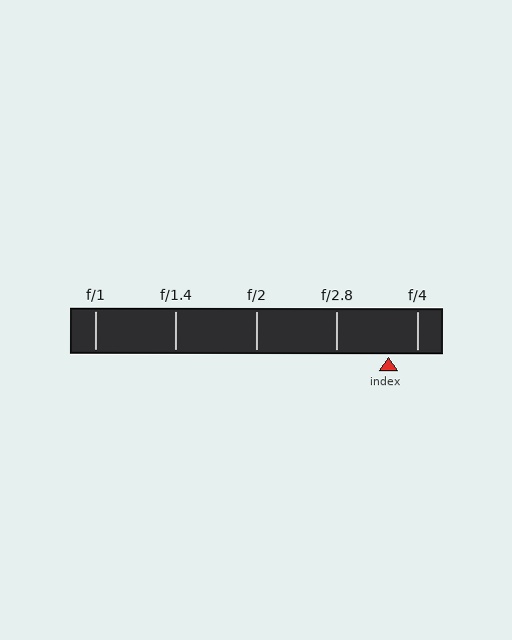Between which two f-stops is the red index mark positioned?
The index mark is between f/2.8 and f/4.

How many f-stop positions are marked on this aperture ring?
There are 5 f-stop positions marked.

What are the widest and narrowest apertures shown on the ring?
The widest aperture shown is f/1 and the narrowest is f/4.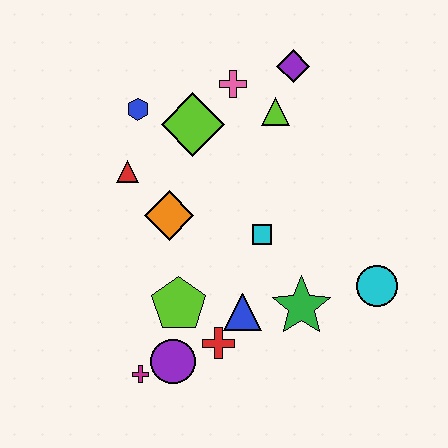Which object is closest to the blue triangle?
The red cross is closest to the blue triangle.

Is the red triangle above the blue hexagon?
No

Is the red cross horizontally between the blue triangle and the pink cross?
No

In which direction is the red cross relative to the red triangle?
The red cross is below the red triangle.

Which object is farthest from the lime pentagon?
The purple diamond is farthest from the lime pentagon.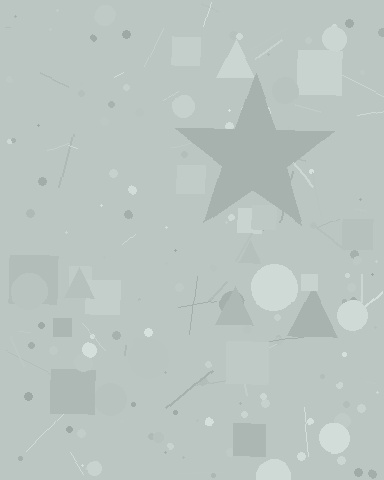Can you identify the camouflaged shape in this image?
The camouflaged shape is a star.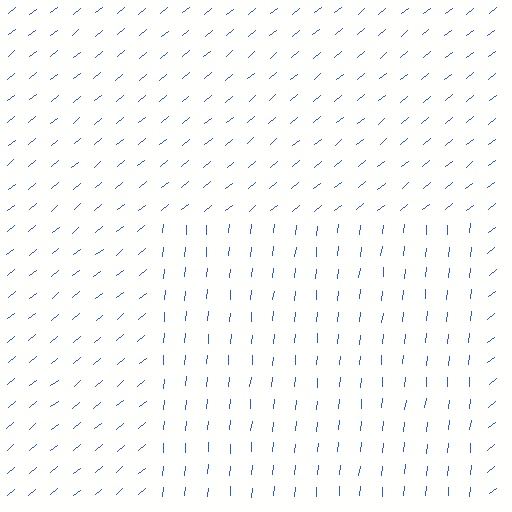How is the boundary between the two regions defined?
The boundary is defined purely by a change in line orientation (approximately 45 degrees difference). All lines are the same color and thickness.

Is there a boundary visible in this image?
Yes, there is a texture boundary formed by a change in line orientation.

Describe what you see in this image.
The image is filled with small blue line segments. A rectangle region in the image has lines oriented differently from the surrounding lines, creating a visible texture boundary.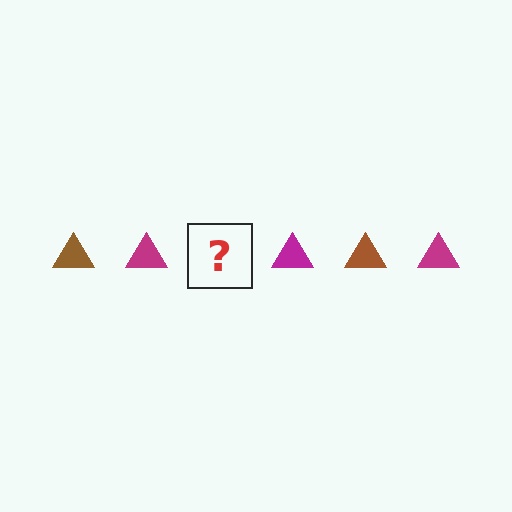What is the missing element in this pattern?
The missing element is a brown triangle.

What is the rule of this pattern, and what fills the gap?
The rule is that the pattern cycles through brown, magenta triangles. The gap should be filled with a brown triangle.